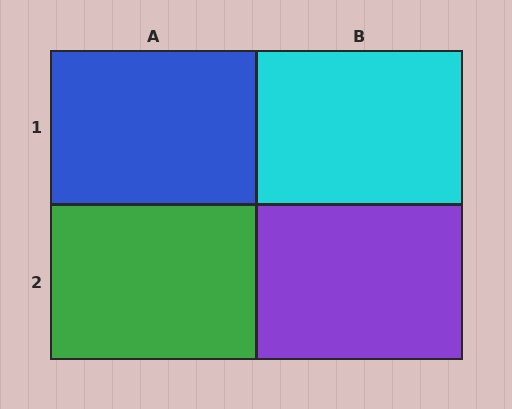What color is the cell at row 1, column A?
Blue.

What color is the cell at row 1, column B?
Cyan.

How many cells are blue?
1 cell is blue.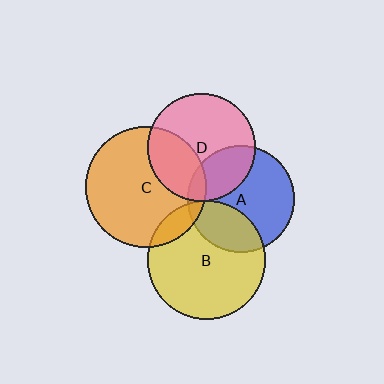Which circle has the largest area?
Circle C (orange).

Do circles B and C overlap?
Yes.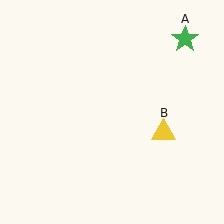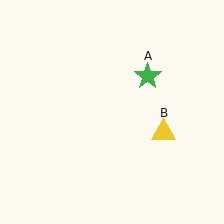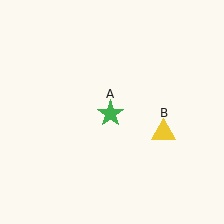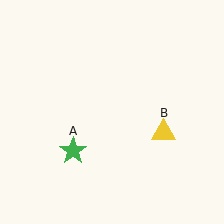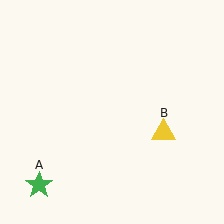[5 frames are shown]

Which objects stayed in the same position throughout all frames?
Yellow triangle (object B) remained stationary.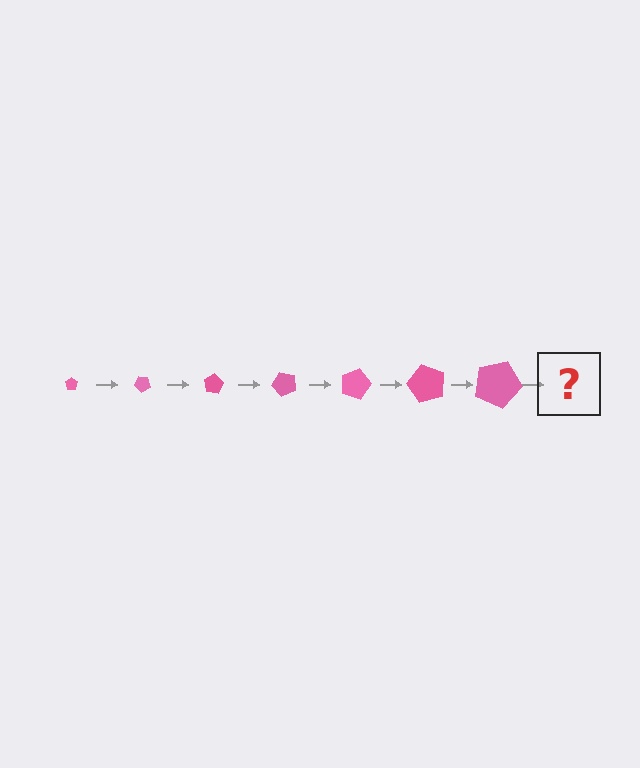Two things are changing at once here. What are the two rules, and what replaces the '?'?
The two rules are that the pentagon grows larger each step and it rotates 40 degrees each step. The '?' should be a pentagon, larger than the previous one and rotated 280 degrees from the start.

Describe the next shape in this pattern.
It should be a pentagon, larger than the previous one and rotated 280 degrees from the start.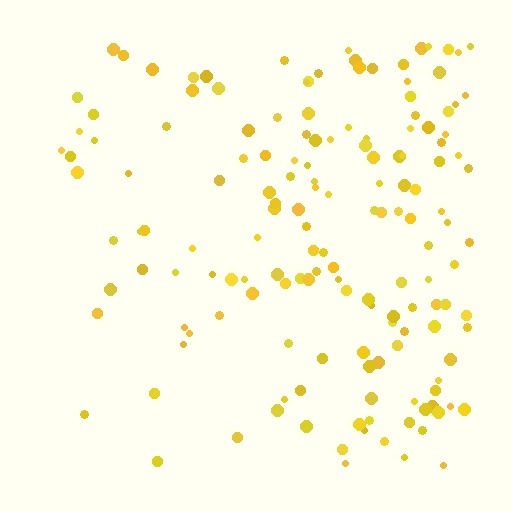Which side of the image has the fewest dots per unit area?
The left.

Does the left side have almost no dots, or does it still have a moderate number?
Still a moderate number, just noticeably fewer than the right.